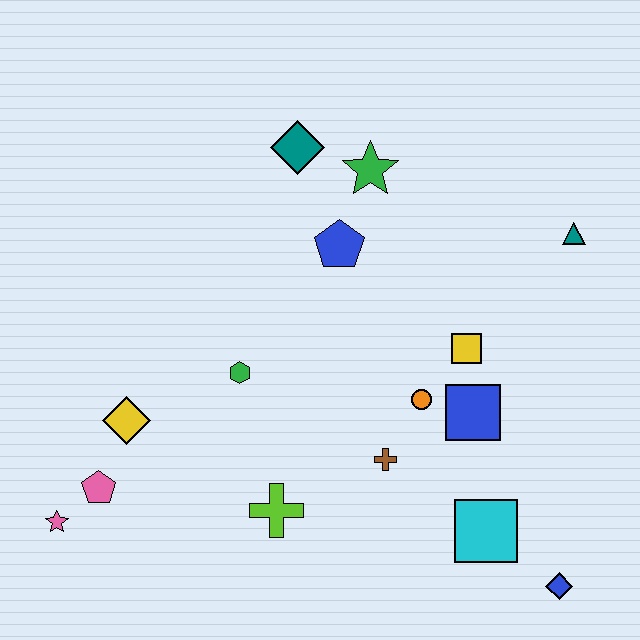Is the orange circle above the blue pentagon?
No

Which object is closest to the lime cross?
The brown cross is closest to the lime cross.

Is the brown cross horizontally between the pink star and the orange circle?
Yes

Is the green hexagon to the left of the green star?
Yes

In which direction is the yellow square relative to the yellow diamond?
The yellow square is to the right of the yellow diamond.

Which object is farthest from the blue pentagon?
The blue diamond is farthest from the blue pentagon.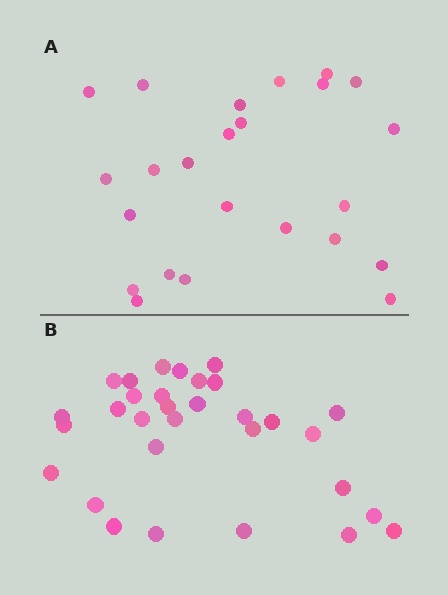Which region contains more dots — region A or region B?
Region B (the bottom region) has more dots.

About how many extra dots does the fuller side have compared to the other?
Region B has roughly 8 or so more dots than region A.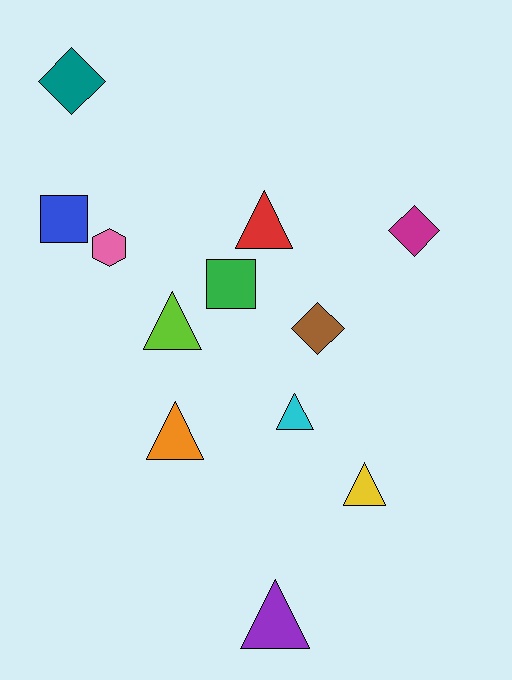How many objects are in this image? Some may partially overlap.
There are 12 objects.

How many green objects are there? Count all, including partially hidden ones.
There is 1 green object.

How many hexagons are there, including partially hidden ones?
There is 1 hexagon.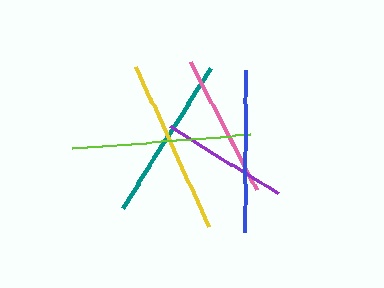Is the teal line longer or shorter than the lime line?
The lime line is longer than the teal line.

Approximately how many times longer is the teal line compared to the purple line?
The teal line is approximately 1.3 times the length of the purple line.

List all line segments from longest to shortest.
From longest to shortest: lime, yellow, teal, blue, pink, purple.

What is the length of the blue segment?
The blue segment is approximately 161 pixels long.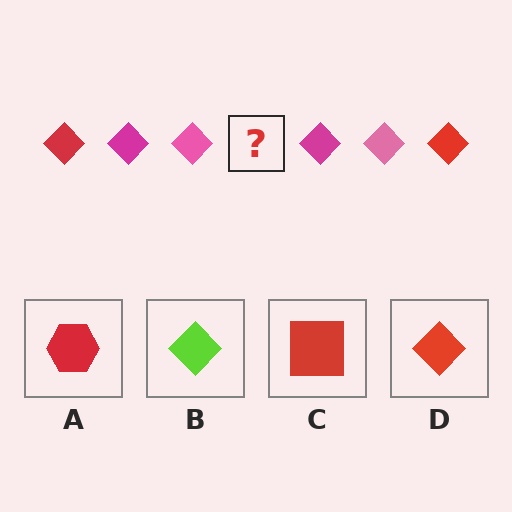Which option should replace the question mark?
Option D.